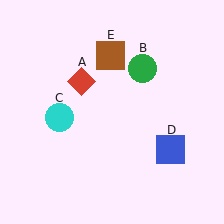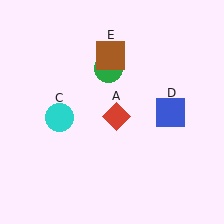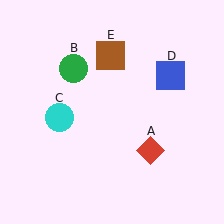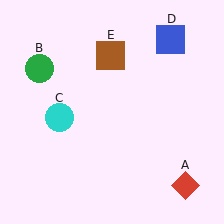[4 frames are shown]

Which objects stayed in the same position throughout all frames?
Cyan circle (object C) and brown square (object E) remained stationary.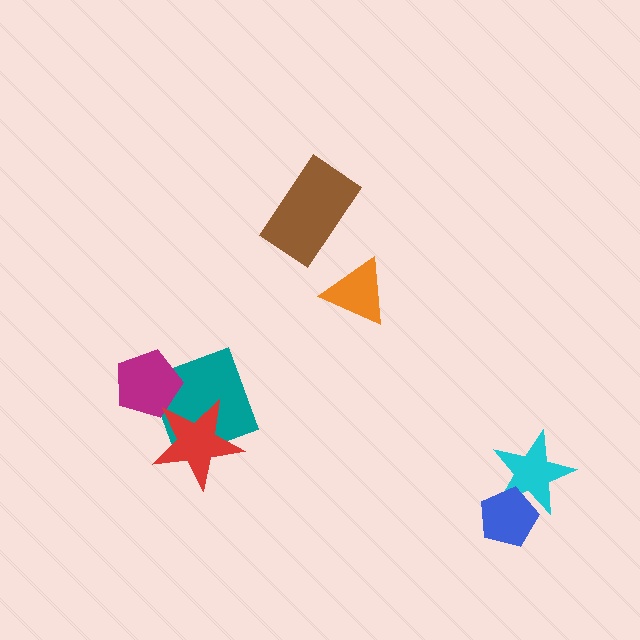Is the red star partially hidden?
No, no other shape covers it.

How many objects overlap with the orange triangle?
0 objects overlap with the orange triangle.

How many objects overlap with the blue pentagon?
1 object overlaps with the blue pentagon.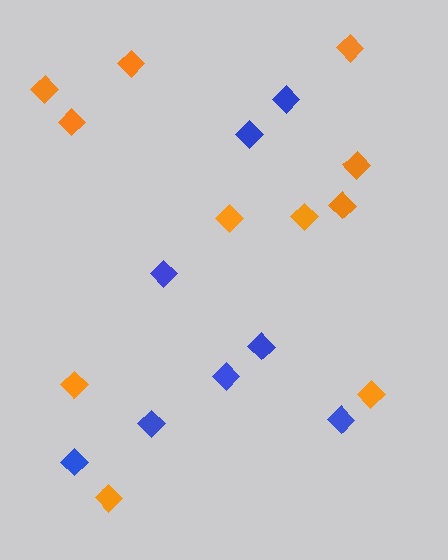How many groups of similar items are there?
There are 2 groups: one group of orange diamonds (11) and one group of blue diamonds (8).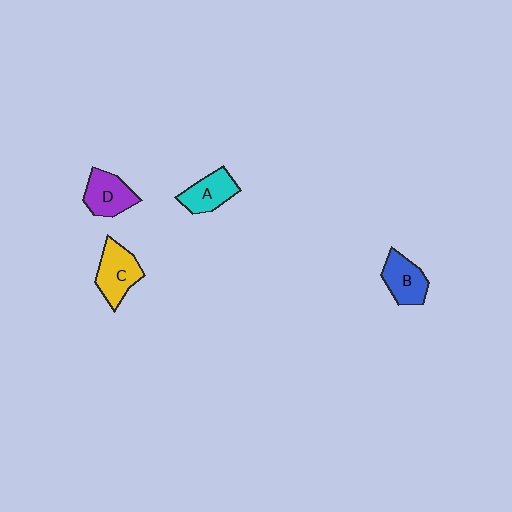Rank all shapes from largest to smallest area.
From largest to smallest: C (yellow), D (purple), B (blue), A (cyan).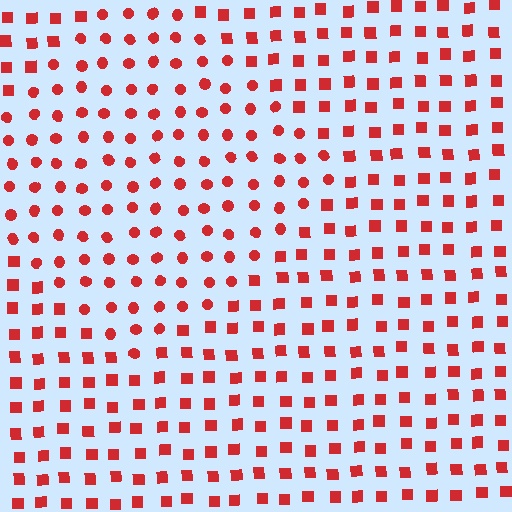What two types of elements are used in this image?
The image uses circles inside the diamond region and squares outside it.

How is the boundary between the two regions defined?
The boundary is defined by a change in element shape: circles inside vs. squares outside. All elements share the same color and spacing.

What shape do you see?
I see a diamond.